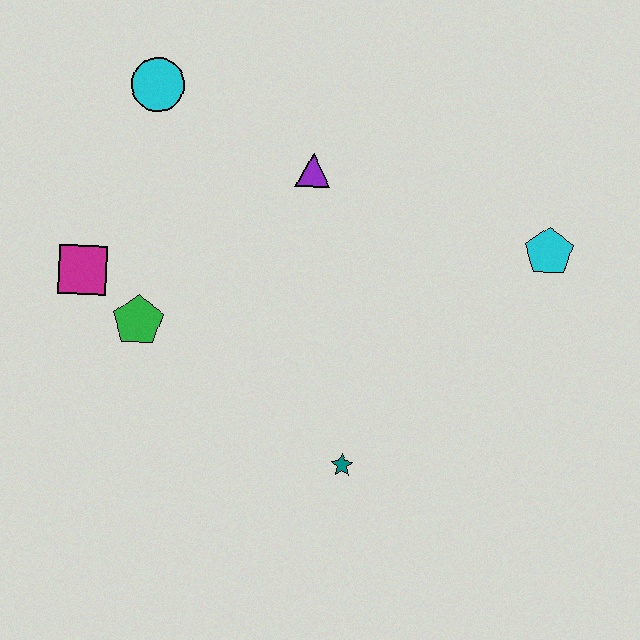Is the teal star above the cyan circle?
No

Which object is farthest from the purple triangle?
The teal star is farthest from the purple triangle.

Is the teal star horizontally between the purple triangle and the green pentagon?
No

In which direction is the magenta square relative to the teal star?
The magenta square is to the left of the teal star.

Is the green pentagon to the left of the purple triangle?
Yes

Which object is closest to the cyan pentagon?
The purple triangle is closest to the cyan pentagon.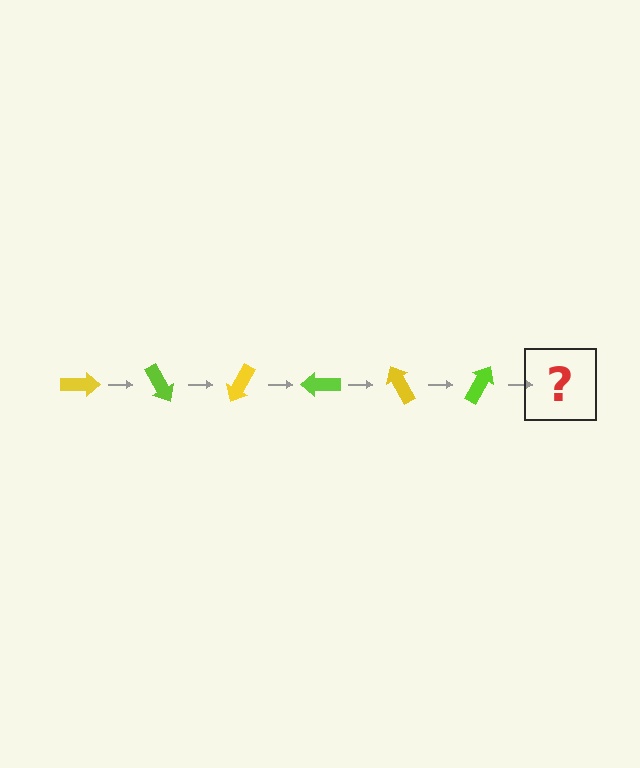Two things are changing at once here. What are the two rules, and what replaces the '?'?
The two rules are that it rotates 60 degrees each step and the color cycles through yellow and lime. The '?' should be a yellow arrow, rotated 360 degrees from the start.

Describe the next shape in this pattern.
It should be a yellow arrow, rotated 360 degrees from the start.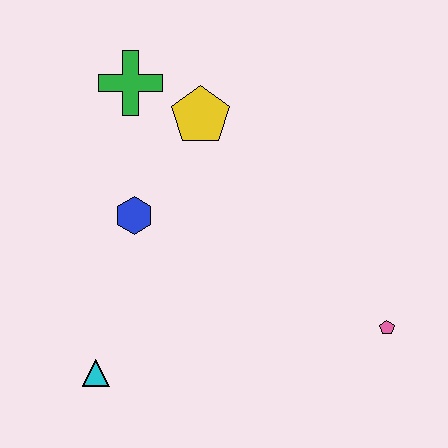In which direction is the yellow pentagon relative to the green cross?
The yellow pentagon is to the right of the green cross.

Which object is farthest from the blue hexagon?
The pink pentagon is farthest from the blue hexagon.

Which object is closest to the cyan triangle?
The blue hexagon is closest to the cyan triangle.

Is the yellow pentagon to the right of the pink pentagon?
No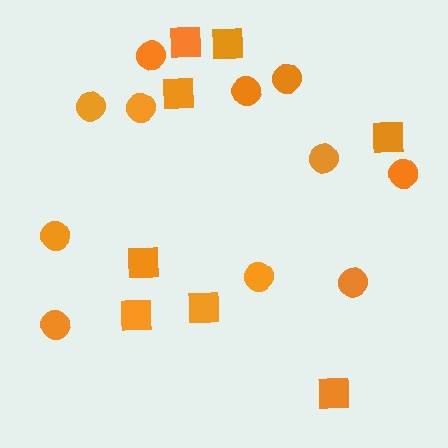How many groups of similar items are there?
There are 2 groups: one group of squares (8) and one group of circles (11).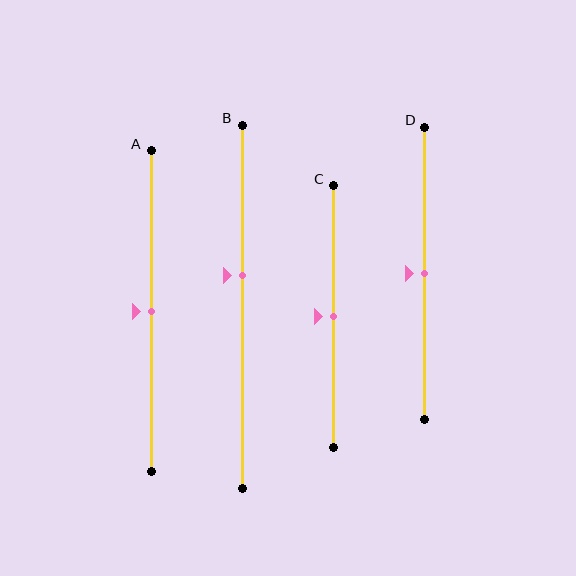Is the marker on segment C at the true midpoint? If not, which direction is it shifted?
Yes, the marker on segment C is at the true midpoint.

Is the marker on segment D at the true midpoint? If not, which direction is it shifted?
Yes, the marker on segment D is at the true midpoint.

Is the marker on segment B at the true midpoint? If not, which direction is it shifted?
No, the marker on segment B is shifted upward by about 9% of the segment length.